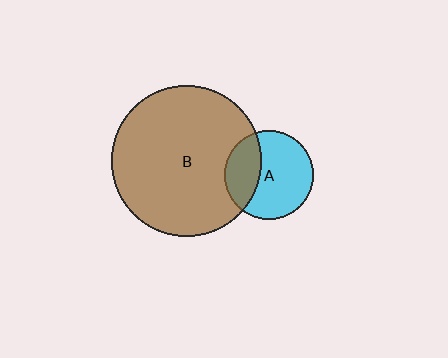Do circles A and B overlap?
Yes.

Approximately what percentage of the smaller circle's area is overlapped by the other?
Approximately 35%.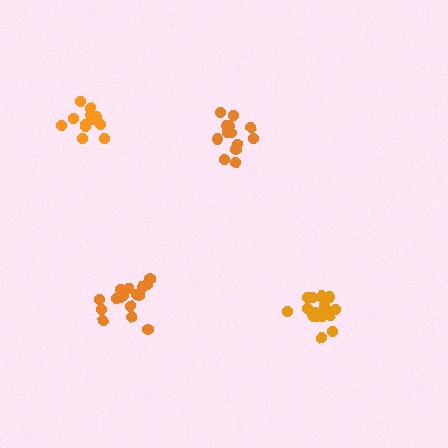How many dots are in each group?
Group 1: 12 dots, Group 2: 16 dots, Group 3: 14 dots, Group 4: 17 dots (59 total).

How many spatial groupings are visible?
There are 4 spatial groupings.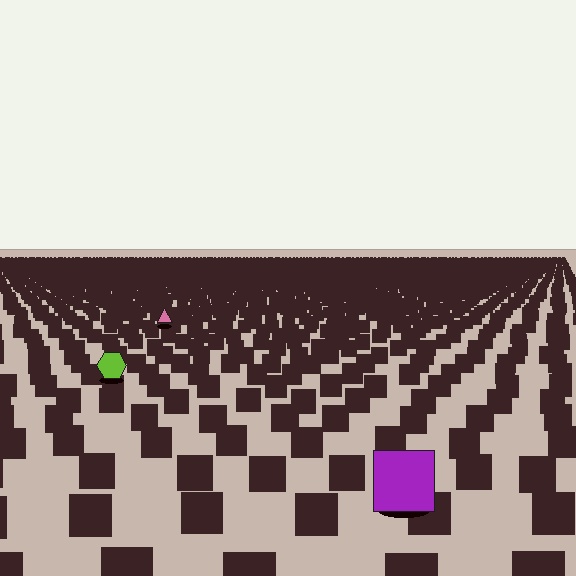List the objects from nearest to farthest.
From nearest to farthest: the purple square, the lime hexagon, the pink triangle.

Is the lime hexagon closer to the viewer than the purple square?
No. The purple square is closer — you can tell from the texture gradient: the ground texture is coarser near it.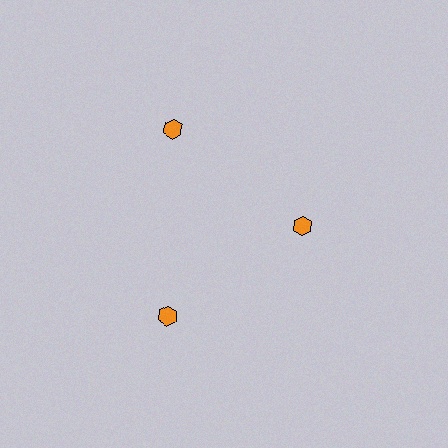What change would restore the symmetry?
The symmetry would be restored by moving it outward, back onto the ring so that all 3 hexagons sit at equal angles and equal distance from the center.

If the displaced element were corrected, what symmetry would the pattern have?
It would have 3-fold rotational symmetry — the pattern would map onto itself every 120 degrees.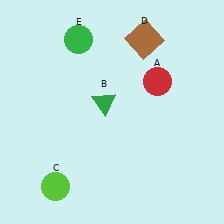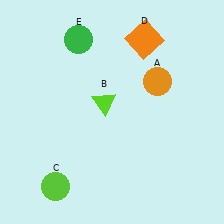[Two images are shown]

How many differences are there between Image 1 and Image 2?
There are 3 differences between the two images.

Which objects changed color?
A changed from red to orange. B changed from green to lime. D changed from brown to orange.